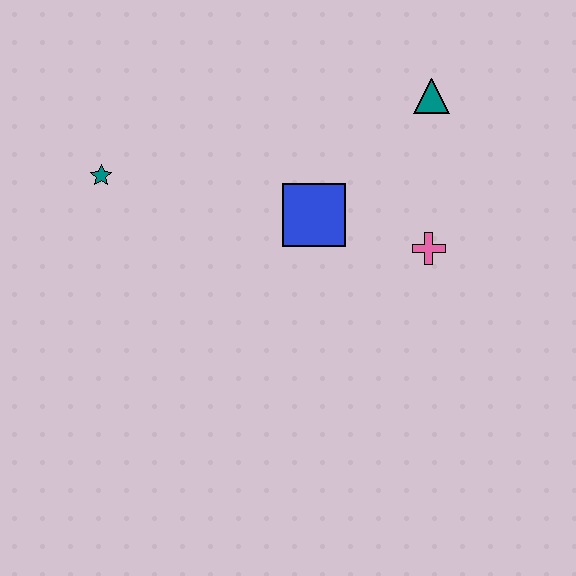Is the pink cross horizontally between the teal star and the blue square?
No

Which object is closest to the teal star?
The blue square is closest to the teal star.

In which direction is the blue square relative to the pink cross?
The blue square is to the left of the pink cross.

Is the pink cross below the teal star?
Yes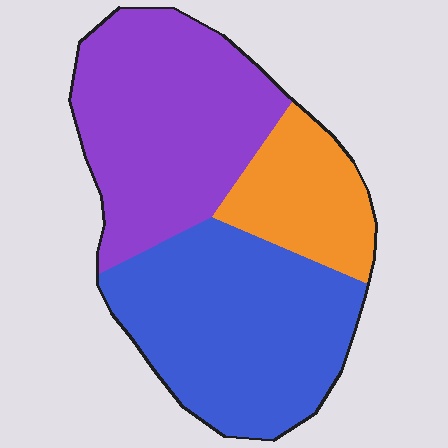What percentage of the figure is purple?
Purple takes up between a third and a half of the figure.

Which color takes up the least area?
Orange, at roughly 20%.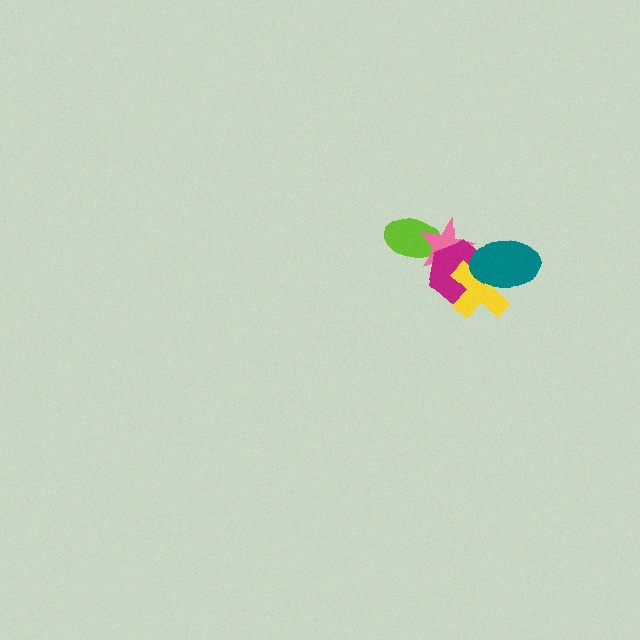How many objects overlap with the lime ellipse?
1 object overlaps with the lime ellipse.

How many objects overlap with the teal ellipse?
2 objects overlap with the teal ellipse.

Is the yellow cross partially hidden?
Yes, it is partially covered by another shape.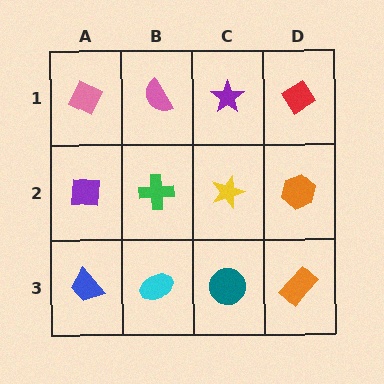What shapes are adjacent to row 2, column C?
A purple star (row 1, column C), a teal circle (row 3, column C), a green cross (row 2, column B), an orange hexagon (row 2, column D).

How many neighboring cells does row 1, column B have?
3.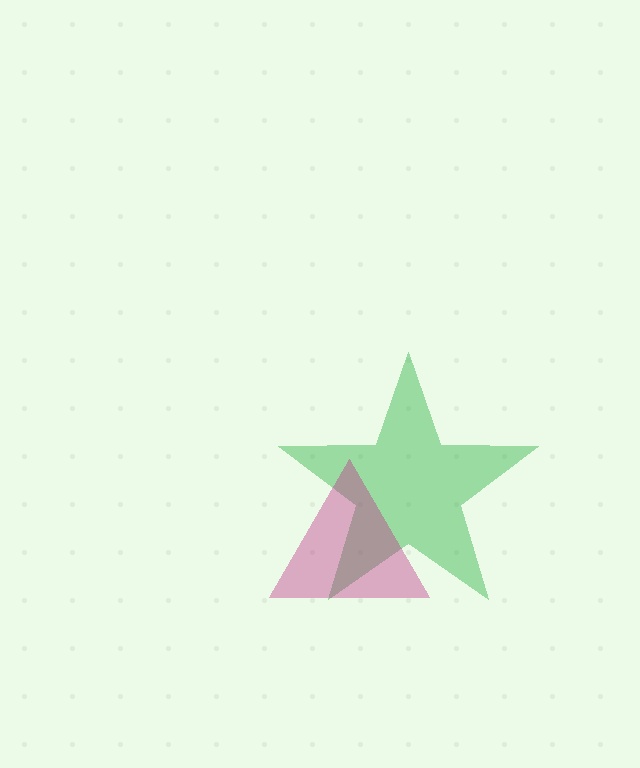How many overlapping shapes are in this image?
There are 2 overlapping shapes in the image.